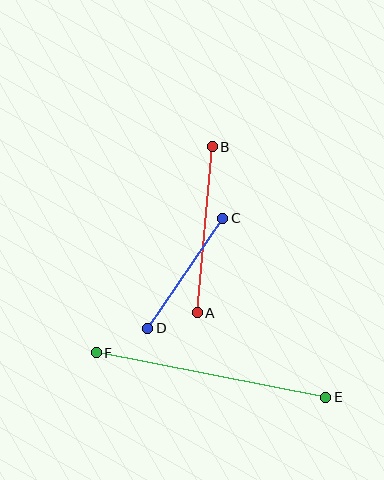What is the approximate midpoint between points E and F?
The midpoint is at approximately (211, 375) pixels.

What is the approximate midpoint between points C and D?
The midpoint is at approximately (185, 273) pixels.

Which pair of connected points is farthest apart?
Points E and F are farthest apart.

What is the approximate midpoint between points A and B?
The midpoint is at approximately (205, 230) pixels.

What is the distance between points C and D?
The distance is approximately 133 pixels.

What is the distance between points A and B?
The distance is approximately 167 pixels.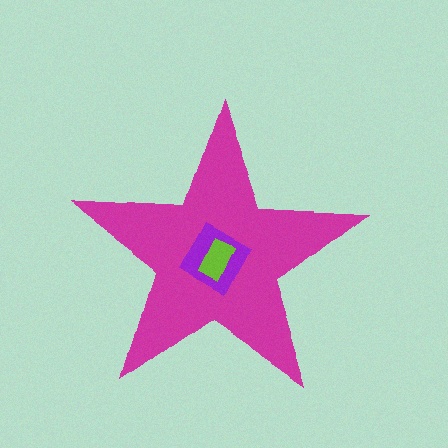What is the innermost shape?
The lime rectangle.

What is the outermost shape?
The magenta star.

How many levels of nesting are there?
3.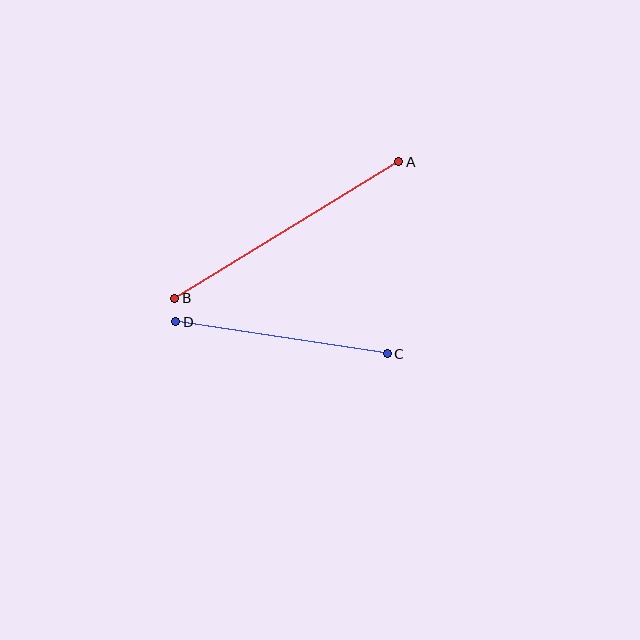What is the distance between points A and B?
The distance is approximately 262 pixels.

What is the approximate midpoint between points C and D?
The midpoint is at approximately (281, 338) pixels.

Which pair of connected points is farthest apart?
Points A and B are farthest apart.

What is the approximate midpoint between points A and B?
The midpoint is at approximately (287, 230) pixels.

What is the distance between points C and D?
The distance is approximately 214 pixels.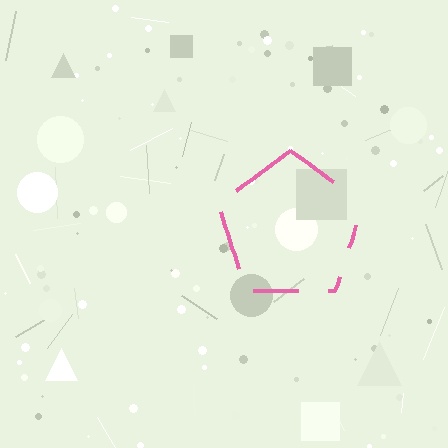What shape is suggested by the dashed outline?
The dashed outline suggests a pentagon.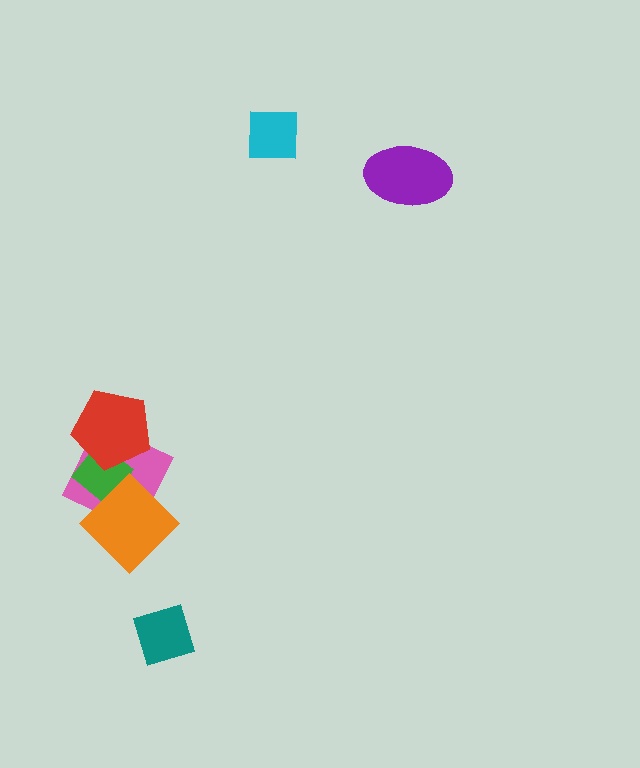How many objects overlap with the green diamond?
3 objects overlap with the green diamond.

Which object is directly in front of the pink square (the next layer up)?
The green diamond is directly in front of the pink square.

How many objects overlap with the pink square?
3 objects overlap with the pink square.